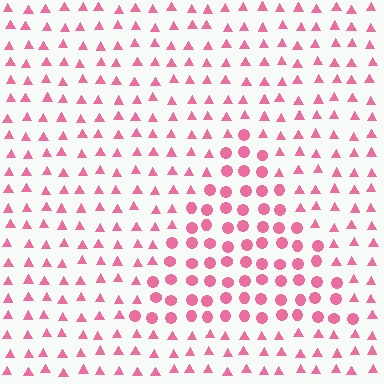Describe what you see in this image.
The image is filled with small pink elements arranged in a uniform grid. A triangle-shaped region contains circles, while the surrounding area contains triangles. The boundary is defined purely by the change in element shape.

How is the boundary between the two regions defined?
The boundary is defined by a change in element shape: circles inside vs. triangles outside. All elements share the same color and spacing.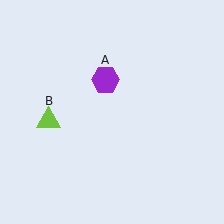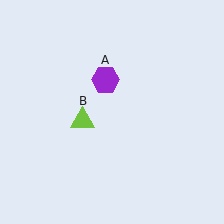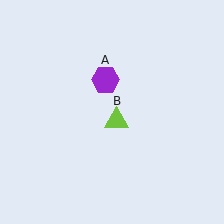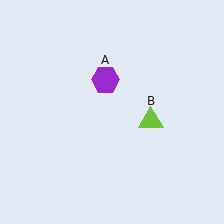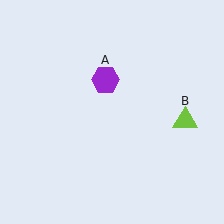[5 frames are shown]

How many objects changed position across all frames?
1 object changed position: lime triangle (object B).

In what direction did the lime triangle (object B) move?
The lime triangle (object B) moved right.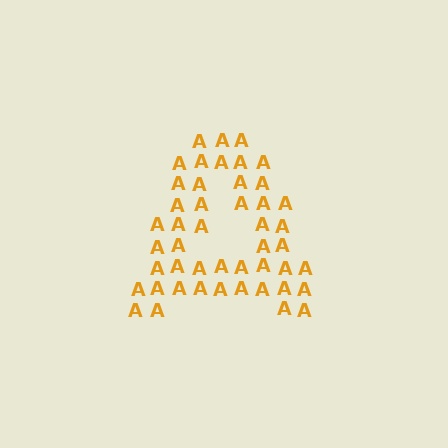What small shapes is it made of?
It is made of small letter A's.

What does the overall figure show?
The overall figure shows the letter A.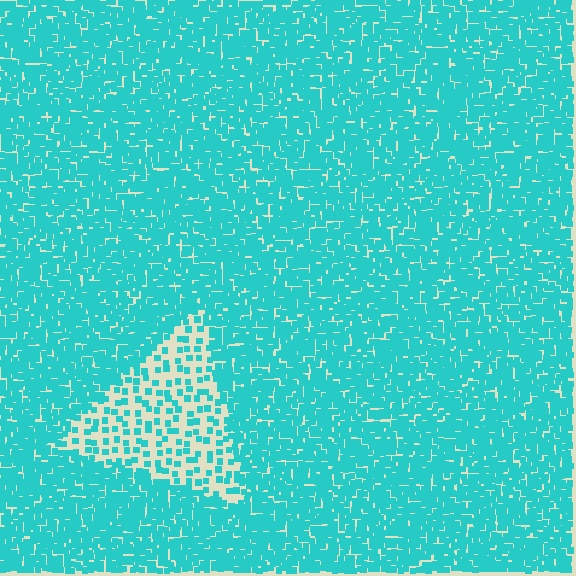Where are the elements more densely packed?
The elements are more densely packed outside the triangle boundary.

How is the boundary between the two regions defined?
The boundary is defined by a change in element density (approximately 3.0x ratio). All elements are the same color, size, and shape.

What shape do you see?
I see a triangle.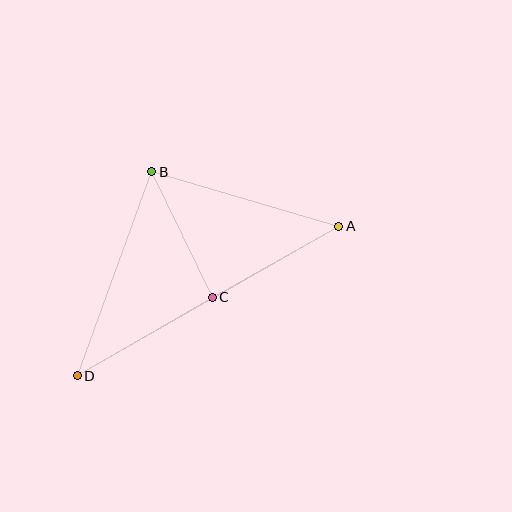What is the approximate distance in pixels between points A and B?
The distance between A and B is approximately 195 pixels.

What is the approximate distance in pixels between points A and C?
The distance between A and C is approximately 145 pixels.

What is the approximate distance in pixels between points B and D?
The distance between B and D is approximately 218 pixels.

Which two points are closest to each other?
Points B and C are closest to each other.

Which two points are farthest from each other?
Points A and D are farthest from each other.